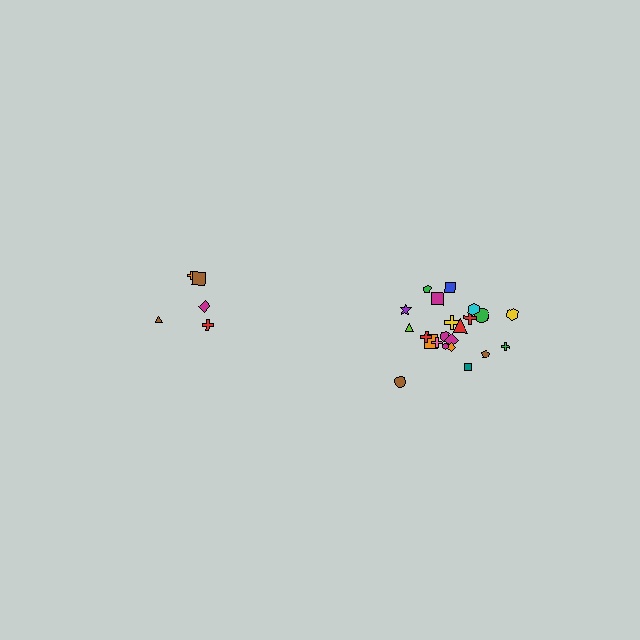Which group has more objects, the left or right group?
The right group.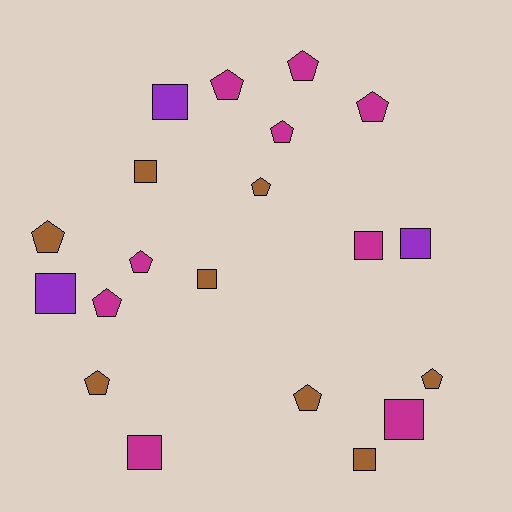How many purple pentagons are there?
There are no purple pentagons.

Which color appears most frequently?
Magenta, with 9 objects.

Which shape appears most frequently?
Pentagon, with 11 objects.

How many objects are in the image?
There are 20 objects.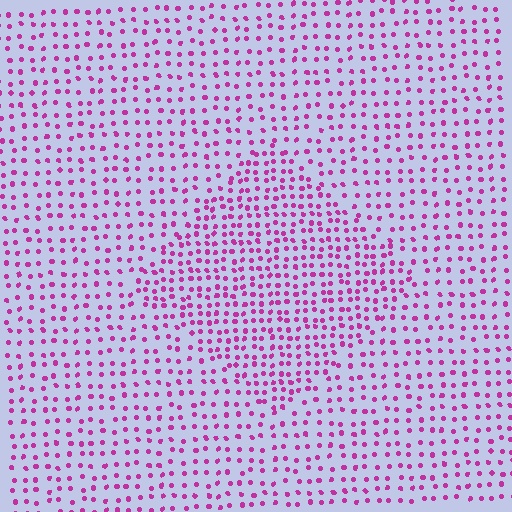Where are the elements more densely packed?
The elements are more densely packed inside the diamond boundary.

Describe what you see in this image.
The image contains small magenta elements arranged at two different densities. A diamond-shaped region is visible where the elements are more densely packed than the surrounding area.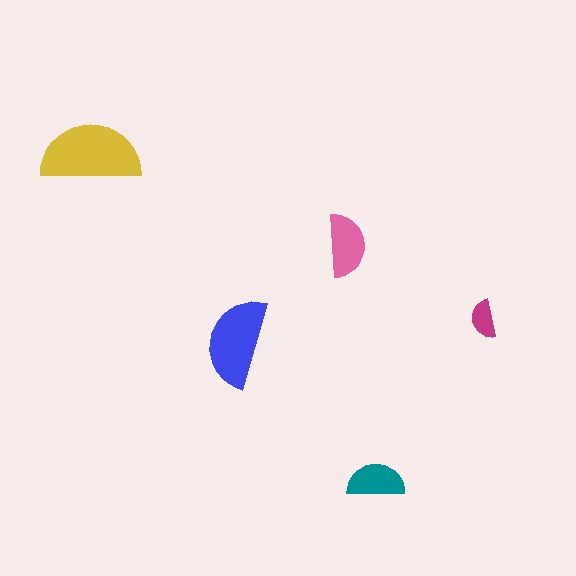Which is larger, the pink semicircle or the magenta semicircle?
The pink one.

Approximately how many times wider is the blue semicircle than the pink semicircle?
About 1.5 times wider.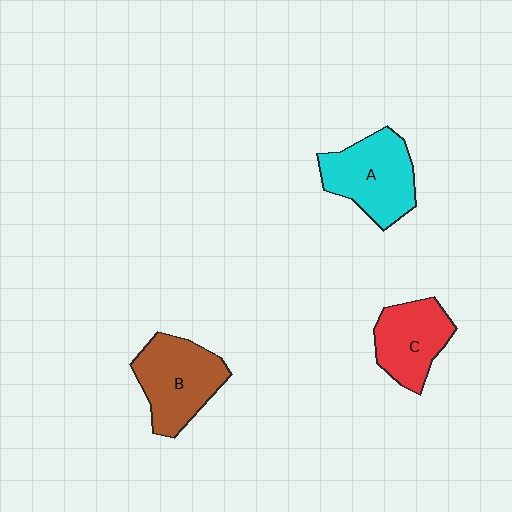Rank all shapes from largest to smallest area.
From largest to smallest: A (cyan), B (brown), C (red).